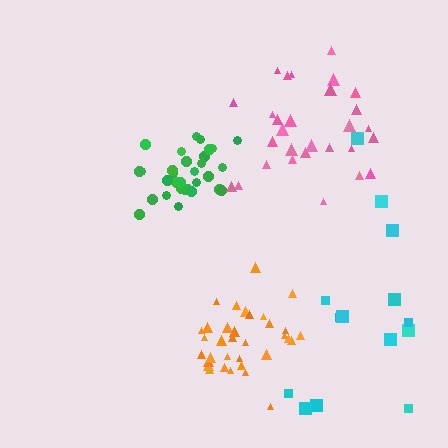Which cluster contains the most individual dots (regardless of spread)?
Orange (34).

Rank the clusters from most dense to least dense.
green, orange, pink, cyan.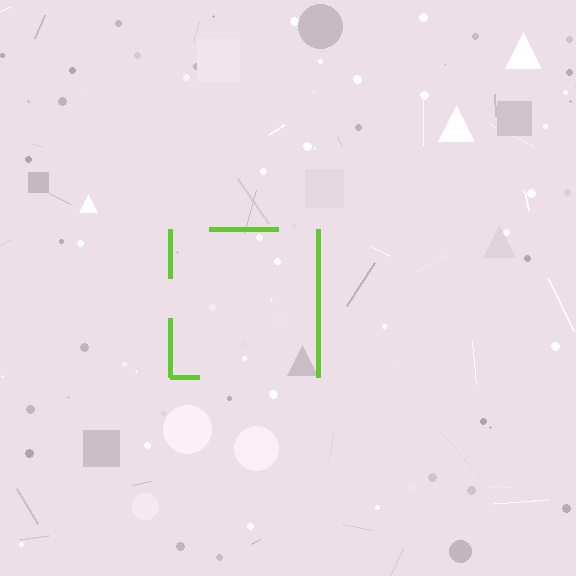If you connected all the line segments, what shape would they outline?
They would outline a square.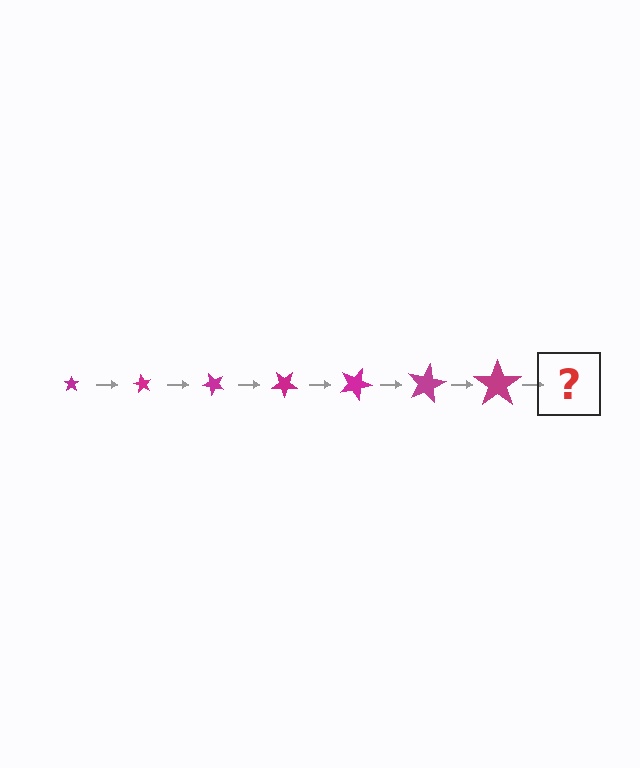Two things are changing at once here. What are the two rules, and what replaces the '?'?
The two rules are that the star grows larger each step and it rotates 60 degrees each step. The '?' should be a star, larger than the previous one and rotated 420 degrees from the start.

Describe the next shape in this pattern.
It should be a star, larger than the previous one and rotated 420 degrees from the start.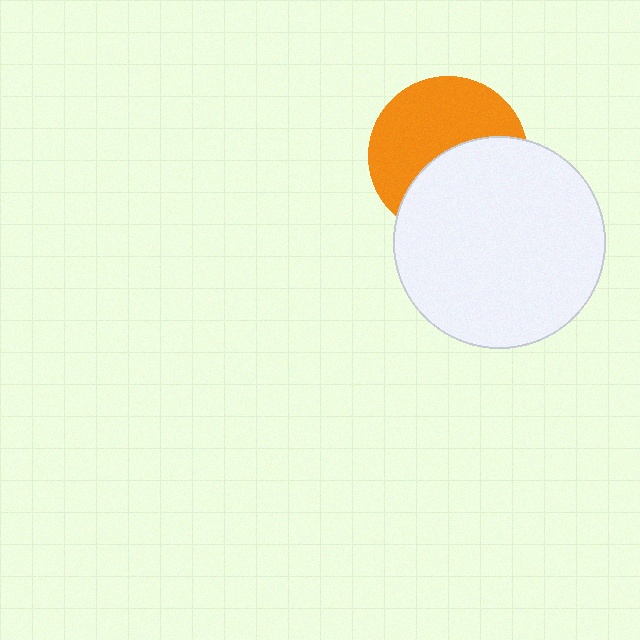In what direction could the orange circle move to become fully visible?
The orange circle could move up. That would shift it out from behind the white circle entirely.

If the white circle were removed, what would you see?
You would see the complete orange circle.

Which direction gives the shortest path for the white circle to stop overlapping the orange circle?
Moving down gives the shortest separation.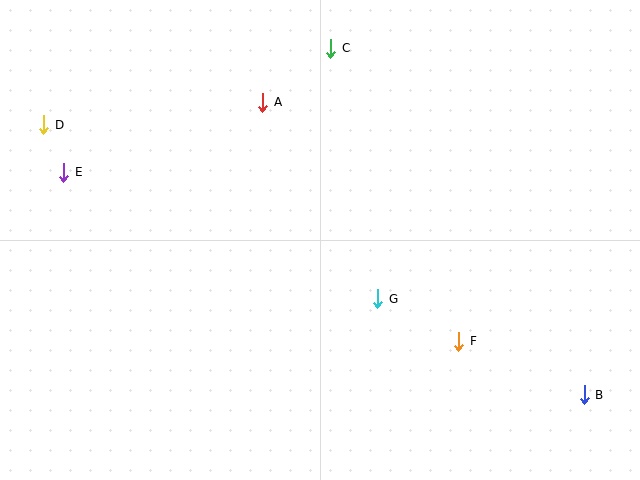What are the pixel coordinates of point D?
Point D is at (44, 125).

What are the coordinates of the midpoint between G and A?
The midpoint between G and A is at (320, 201).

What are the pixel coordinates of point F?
Point F is at (459, 341).